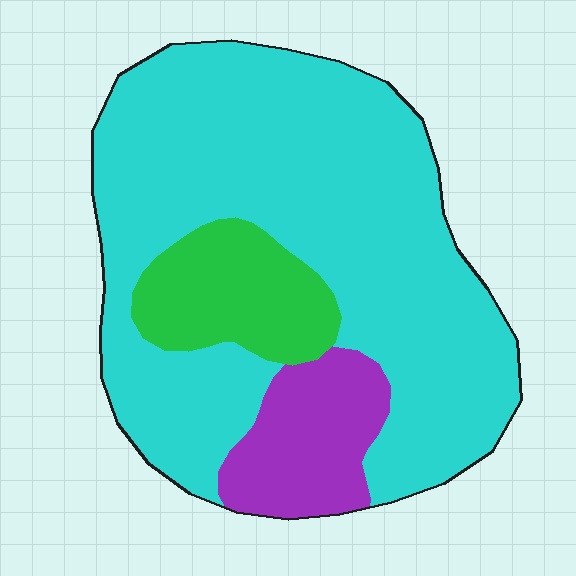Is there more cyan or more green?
Cyan.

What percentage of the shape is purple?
Purple covers roughly 15% of the shape.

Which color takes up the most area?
Cyan, at roughly 75%.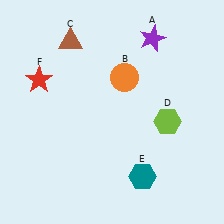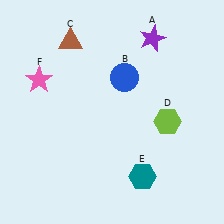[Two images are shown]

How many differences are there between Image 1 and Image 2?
There are 2 differences between the two images.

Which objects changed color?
B changed from orange to blue. F changed from red to pink.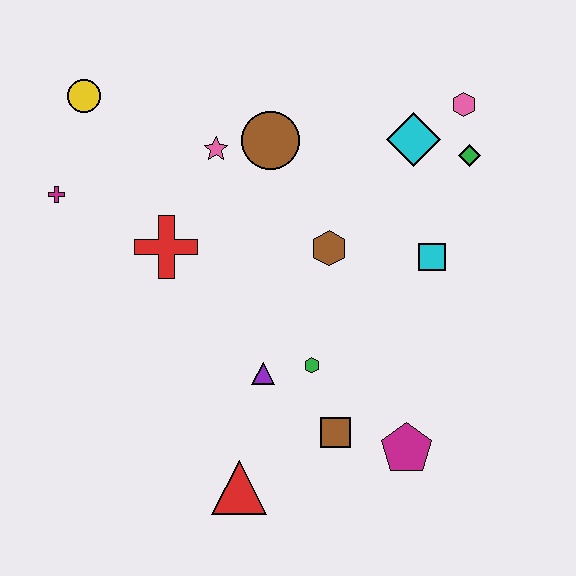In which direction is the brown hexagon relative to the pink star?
The brown hexagon is to the right of the pink star.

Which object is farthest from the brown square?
The yellow circle is farthest from the brown square.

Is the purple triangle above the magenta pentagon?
Yes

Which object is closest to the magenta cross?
The yellow circle is closest to the magenta cross.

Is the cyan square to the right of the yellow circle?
Yes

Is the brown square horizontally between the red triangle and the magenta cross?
No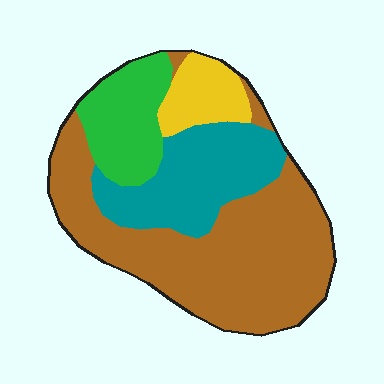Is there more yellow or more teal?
Teal.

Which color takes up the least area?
Yellow, at roughly 10%.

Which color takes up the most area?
Brown, at roughly 50%.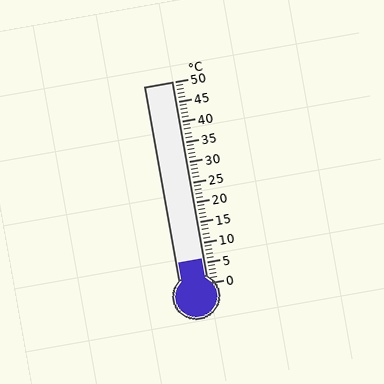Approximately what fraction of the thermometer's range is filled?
The thermometer is filled to approximately 10% of its range.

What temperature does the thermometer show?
The thermometer shows approximately 6°C.